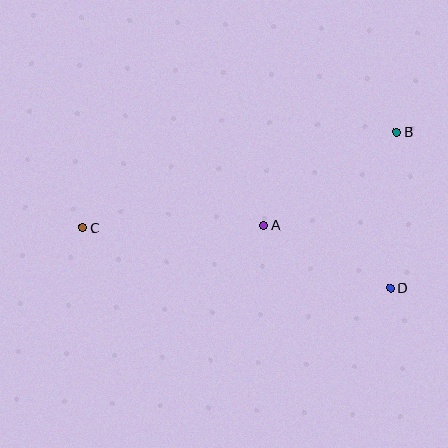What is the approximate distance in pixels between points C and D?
The distance between C and D is approximately 314 pixels.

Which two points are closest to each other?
Points A and D are closest to each other.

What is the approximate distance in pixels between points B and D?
The distance between B and D is approximately 156 pixels.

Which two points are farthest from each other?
Points B and C are farthest from each other.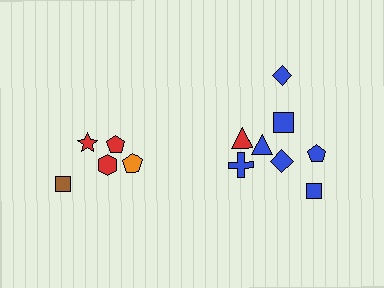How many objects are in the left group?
There are 5 objects.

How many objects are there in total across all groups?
There are 13 objects.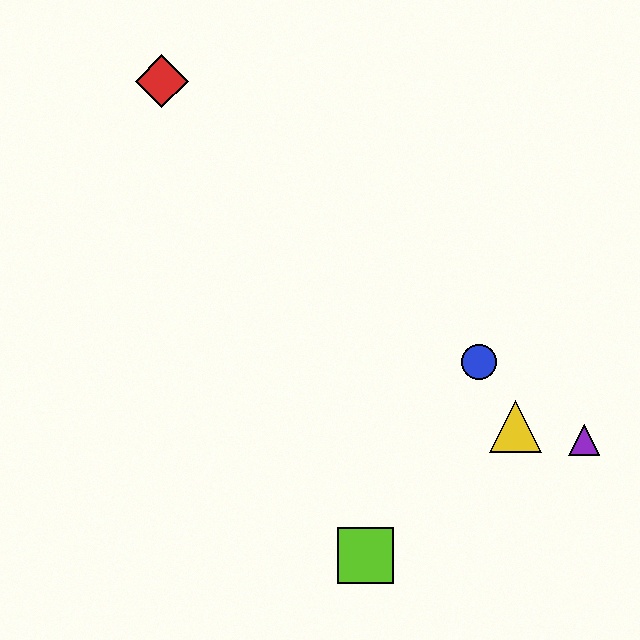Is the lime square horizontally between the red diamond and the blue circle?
Yes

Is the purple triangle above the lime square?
Yes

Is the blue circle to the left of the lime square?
No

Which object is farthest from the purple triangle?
The red diamond is farthest from the purple triangle.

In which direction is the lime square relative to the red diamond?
The lime square is below the red diamond.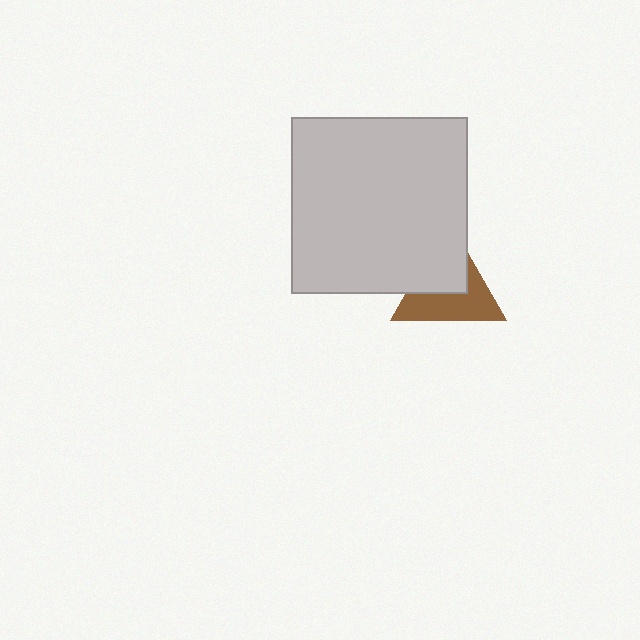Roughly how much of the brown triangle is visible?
About half of it is visible (roughly 55%).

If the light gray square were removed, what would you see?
You would see the complete brown triangle.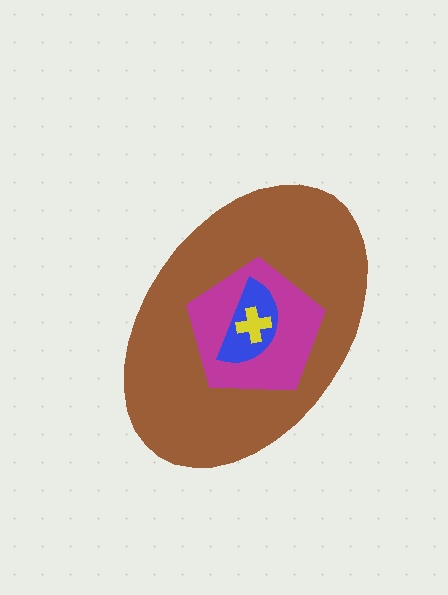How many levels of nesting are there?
4.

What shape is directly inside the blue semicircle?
The yellow cross.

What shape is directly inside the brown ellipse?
The magenta pentagon.